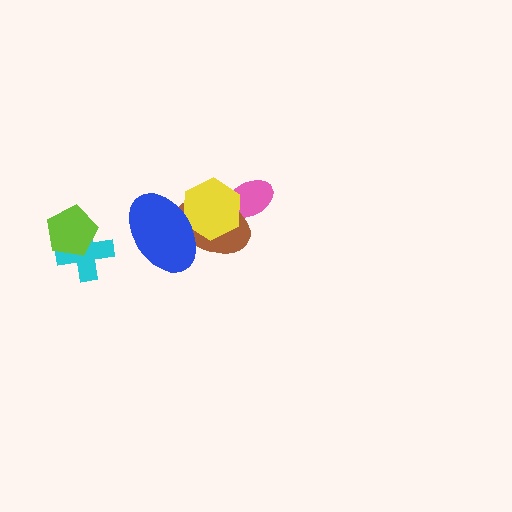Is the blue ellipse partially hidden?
No, no other shape covers it.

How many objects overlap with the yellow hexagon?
3 objects overlap with the yellow hexagon.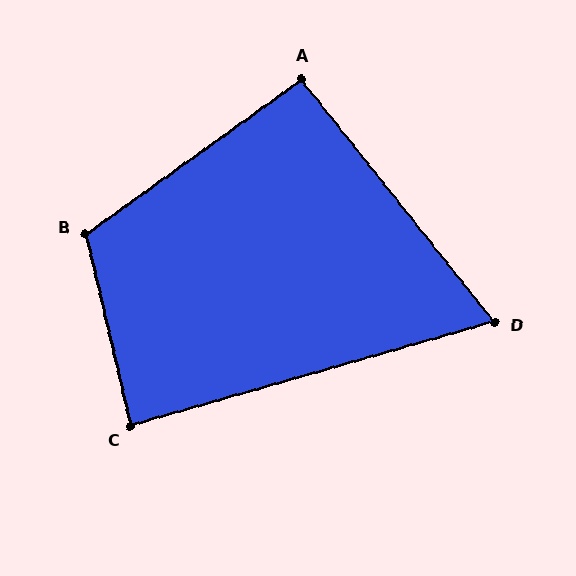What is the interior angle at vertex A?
Approximately 93 degrees (approximately right).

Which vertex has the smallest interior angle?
D, at approximately 67 degrees.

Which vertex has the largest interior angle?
B, at approximately 113 degrees.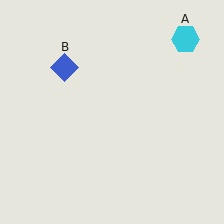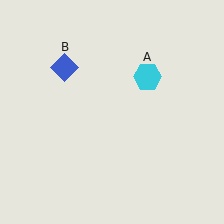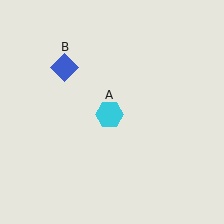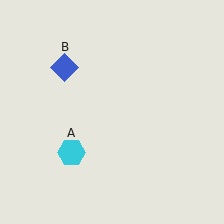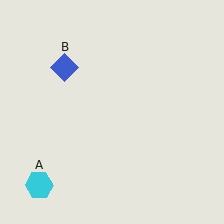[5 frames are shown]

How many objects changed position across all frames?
1 object changed position: cyan hexagon (object A).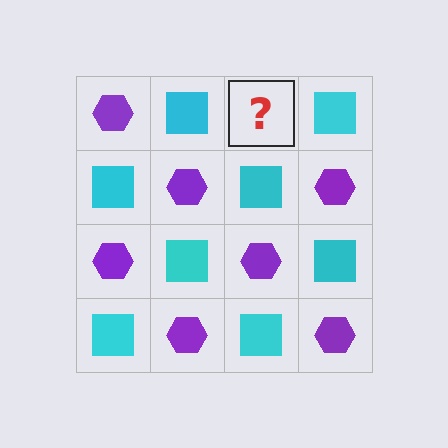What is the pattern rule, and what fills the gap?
The rule is that it alternates purple hexagon and cyan square in a checkerboard pattern. The gap should be filled with a purple hexagon.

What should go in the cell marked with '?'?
The missing cell should contain a purple hexagon.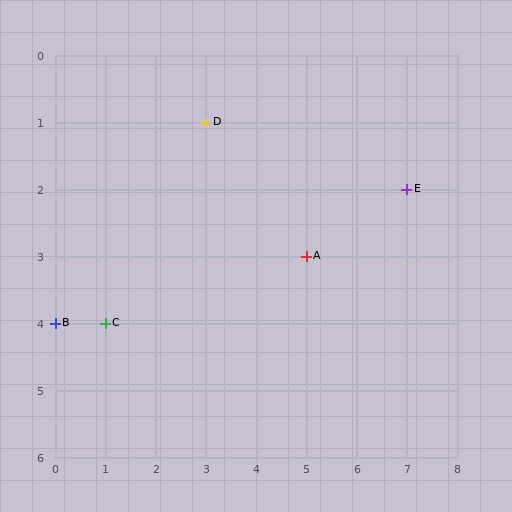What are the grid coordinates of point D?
Point D is at grid coordinates (3, 1).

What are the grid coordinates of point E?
Point E is at grid coordinates (7, 2).